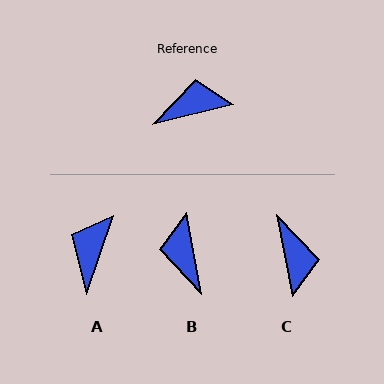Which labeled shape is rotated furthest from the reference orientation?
C, about 92 degrees away.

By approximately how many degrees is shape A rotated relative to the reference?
Approximately 58 degrees counter-clockwise.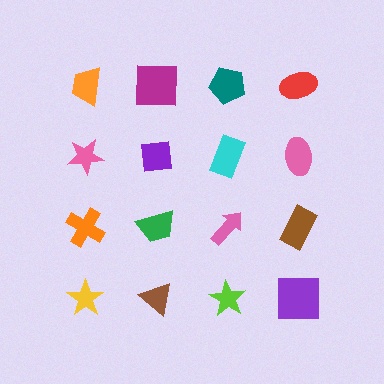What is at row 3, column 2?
A green trapezoid.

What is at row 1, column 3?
A teal pentagon.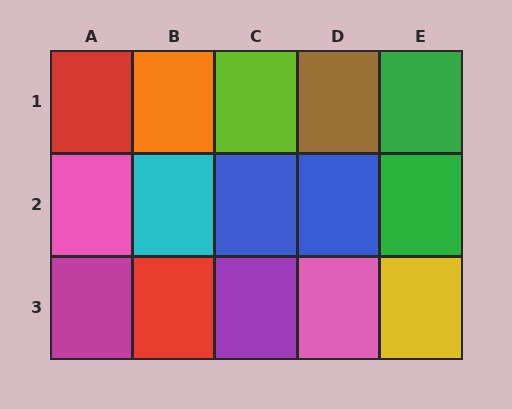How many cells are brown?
1 cell is brown.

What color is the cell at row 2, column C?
Blue.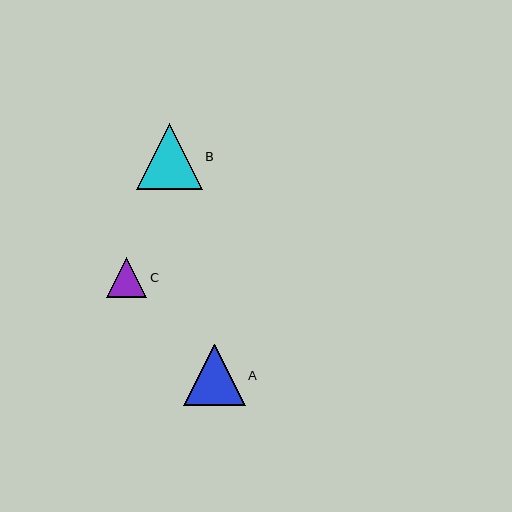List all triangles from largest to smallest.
From largest to smallest: B, A, C.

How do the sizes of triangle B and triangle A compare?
Triangle B and triangle A are approximately the same size.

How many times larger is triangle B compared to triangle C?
Triangle B is approximately 1.6 times the size of triangle C.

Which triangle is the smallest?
Triangle C is the smallest with a size of approximately 40 pixels.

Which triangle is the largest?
Triangle B is the largest with a size of approximately 66 pixels.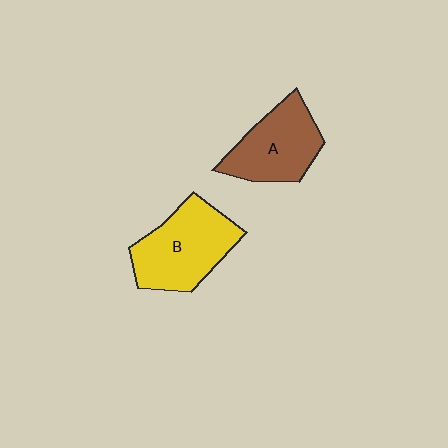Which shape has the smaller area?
Shape A (brown).